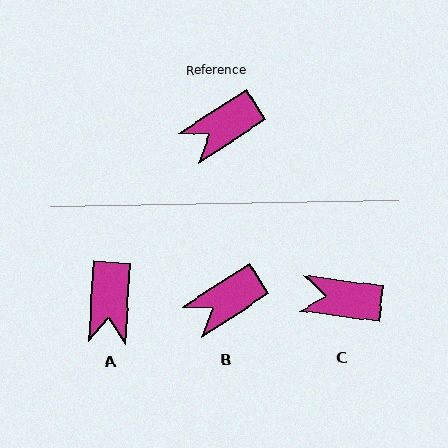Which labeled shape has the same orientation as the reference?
B.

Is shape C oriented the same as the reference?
No, it is off by about 39 degrees.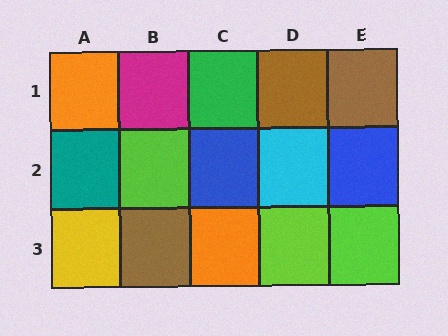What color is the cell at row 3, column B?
Brown.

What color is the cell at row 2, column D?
Cyan.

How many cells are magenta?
1 cell is magenta.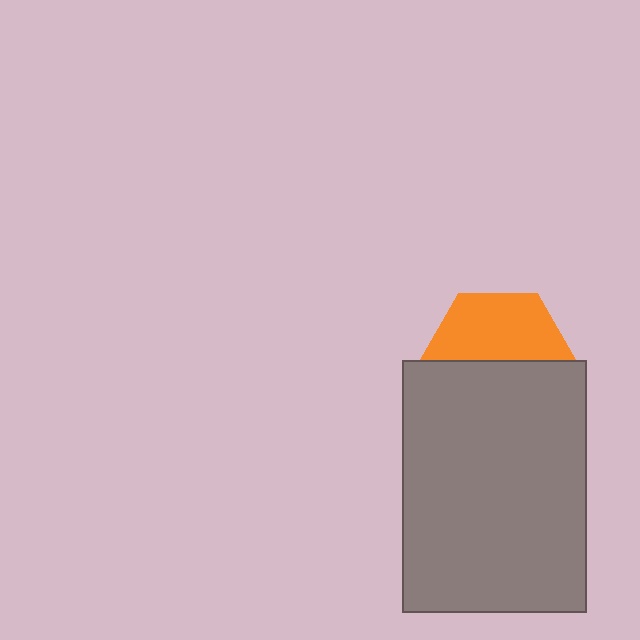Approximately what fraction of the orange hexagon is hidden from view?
Roughly 52% of the orange hexagon is hidden behind the gray rectangle.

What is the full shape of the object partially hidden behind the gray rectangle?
The partially hidden object is an orange hexagon.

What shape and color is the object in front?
The object in front is a gray rectangle.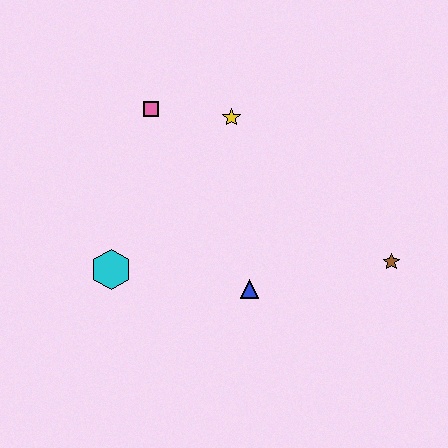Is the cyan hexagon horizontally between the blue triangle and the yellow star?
No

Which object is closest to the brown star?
The blue triangle is closest to the brown star.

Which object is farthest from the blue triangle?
The pink square is farthest from the blue triangle.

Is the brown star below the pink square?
Yes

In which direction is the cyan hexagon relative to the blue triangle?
The cyan hexagon is to the left of the blue triangle.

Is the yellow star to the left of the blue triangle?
Yes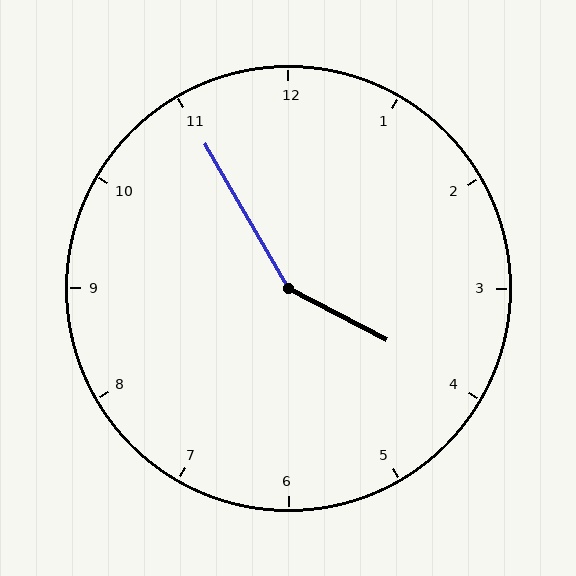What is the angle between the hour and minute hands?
Approximately 148 degrees.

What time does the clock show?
3:55.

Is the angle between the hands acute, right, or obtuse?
It is obtuse.